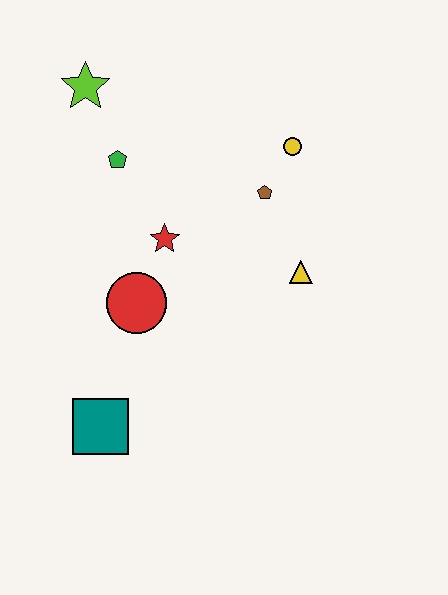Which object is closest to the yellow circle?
The brown pentagon is closest to the yellow circle.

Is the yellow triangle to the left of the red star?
No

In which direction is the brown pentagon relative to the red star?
The brown pentagon is to the right of the red star.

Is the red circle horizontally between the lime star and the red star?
Yes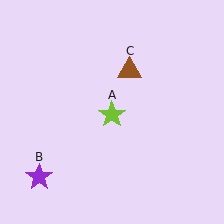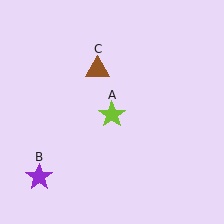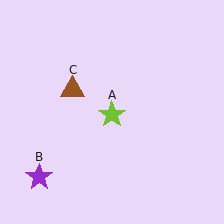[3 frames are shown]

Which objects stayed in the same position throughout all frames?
Lime star (object A) and purple star (object B) remained stationary.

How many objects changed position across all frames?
1 object changed position: brown triangle (object C).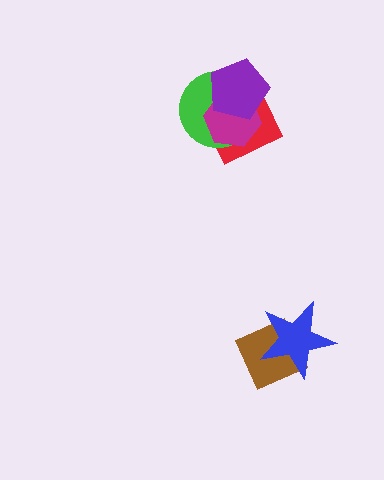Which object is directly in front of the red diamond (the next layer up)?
The green circle is directly in front of the red diamond.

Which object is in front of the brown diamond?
The blue star is in front of the brown diamond.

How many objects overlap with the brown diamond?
1 object overlaps with the brown diamond.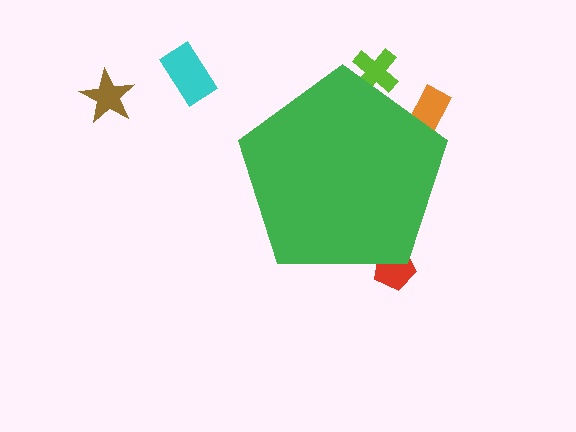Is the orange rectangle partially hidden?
Yes, the orange rectangle is partially hidden behind the green pentagon.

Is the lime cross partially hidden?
Yes, the lime cross is partially hidden behind the green pentagon.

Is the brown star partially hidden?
No, the brown star is fully visible.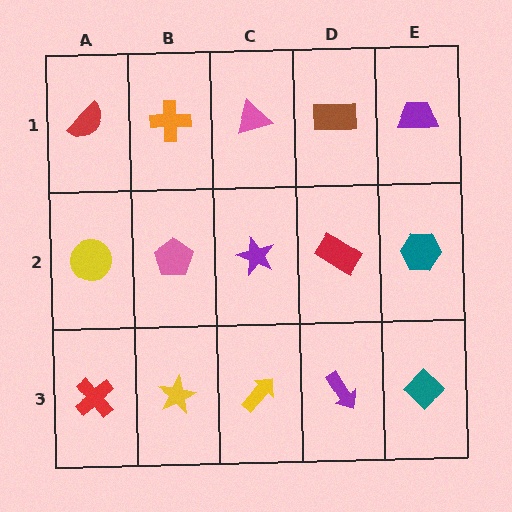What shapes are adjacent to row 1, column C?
A purple star (row 2, column C), an orange cross (row 1, column B), a brown rectangle (row 1, column D).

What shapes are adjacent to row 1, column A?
A yellow circle (row 2, column A), an orange cross (row 1, column B).